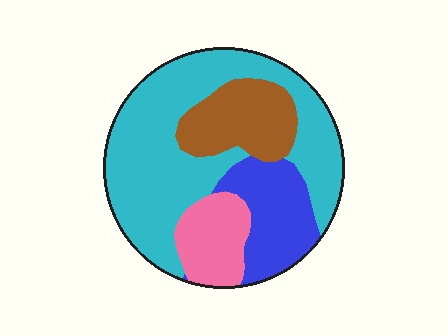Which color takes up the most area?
Cyan, at roughly 55%.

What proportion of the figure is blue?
Blue covers 18% of the figure.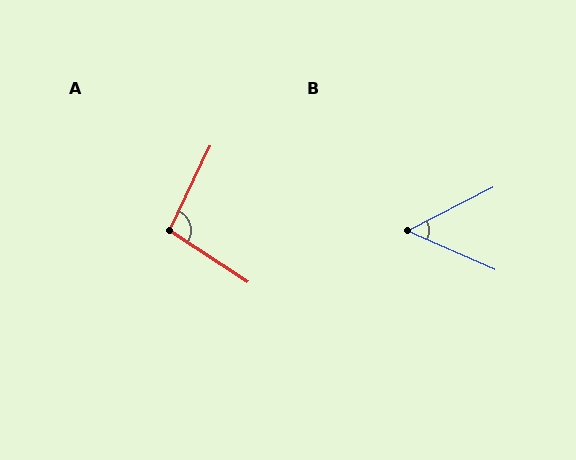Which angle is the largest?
A, at approximately 98 degrees.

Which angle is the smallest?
B, at approximately 51 degrees.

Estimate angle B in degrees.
Approximately 51 degrees.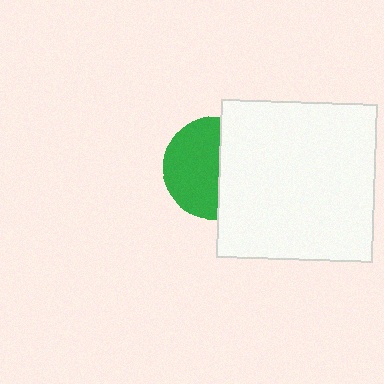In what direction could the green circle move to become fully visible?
The green circle could move left. That would shift it out from behind the white rectangle entirely.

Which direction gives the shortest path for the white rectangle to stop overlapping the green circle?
Moving right gives the shortest separation.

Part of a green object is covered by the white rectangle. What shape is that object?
It is a circle.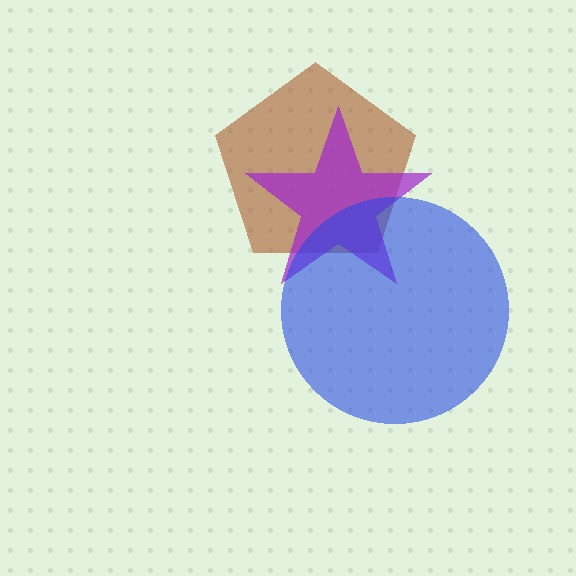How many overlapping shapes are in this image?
There are 3 overlapping shapes in the image.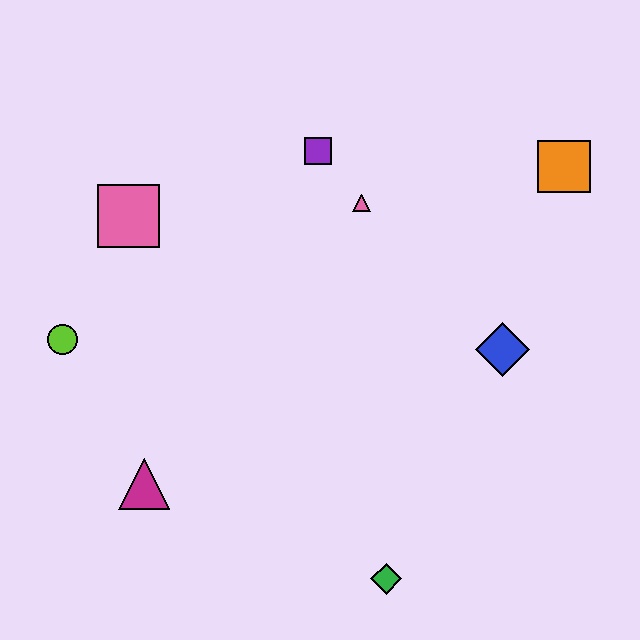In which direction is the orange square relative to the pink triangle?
The orange square is to the right of the pink triangle.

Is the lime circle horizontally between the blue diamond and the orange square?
No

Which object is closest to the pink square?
The lime circle is closest to the pink square.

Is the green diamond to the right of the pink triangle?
Yes